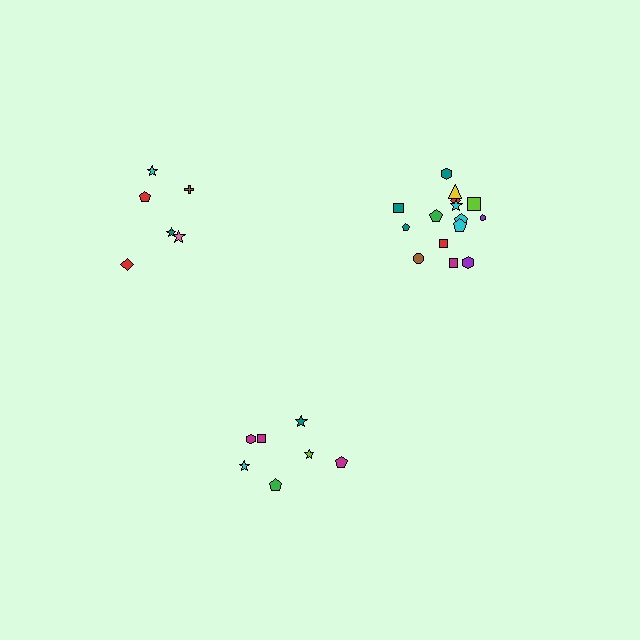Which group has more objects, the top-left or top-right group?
The top-right group.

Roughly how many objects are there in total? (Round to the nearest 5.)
Roughly 30 objects in total.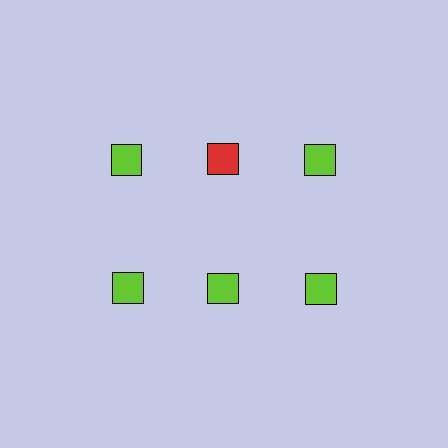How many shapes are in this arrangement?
There are 6 shapes arranged in a grid pattern.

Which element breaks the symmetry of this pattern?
The red square in the top row, second from left column breaks the symmetry. All other shapes are lime squares.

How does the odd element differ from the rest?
It has a different color: red instead of lime.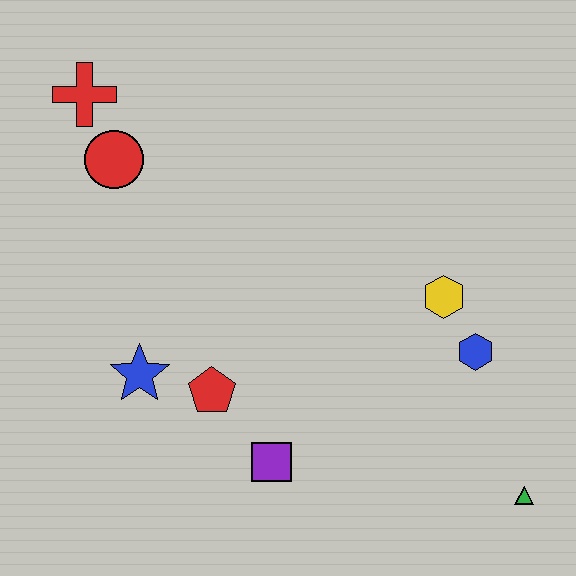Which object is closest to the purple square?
The red pentagon is closest to the purple square.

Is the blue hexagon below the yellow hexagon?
Yes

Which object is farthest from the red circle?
The green triangle is farthest from the red circle.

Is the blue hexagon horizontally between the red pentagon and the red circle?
No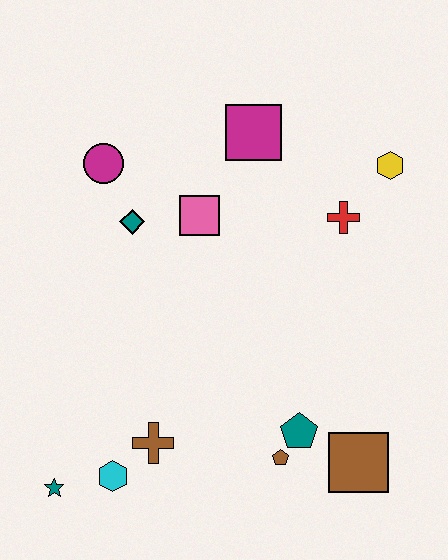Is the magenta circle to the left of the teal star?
No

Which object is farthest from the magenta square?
The teal star is farthest from the magenta square.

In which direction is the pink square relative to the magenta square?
The pink square is below the magenta square.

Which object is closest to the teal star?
The cyan hexagon is closest to the teal star.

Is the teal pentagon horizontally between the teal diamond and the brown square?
Yes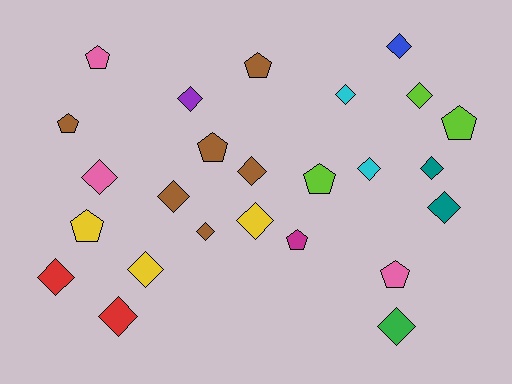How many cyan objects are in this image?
There are 2 cyan objects.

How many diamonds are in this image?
There are 16 diamonds.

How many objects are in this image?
There are 25 objects.